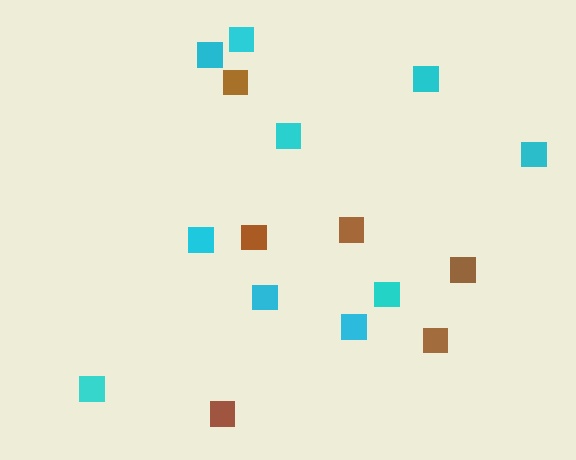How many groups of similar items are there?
There are 2 groups: one group of brown squares (6) and one group of cyan squares (10).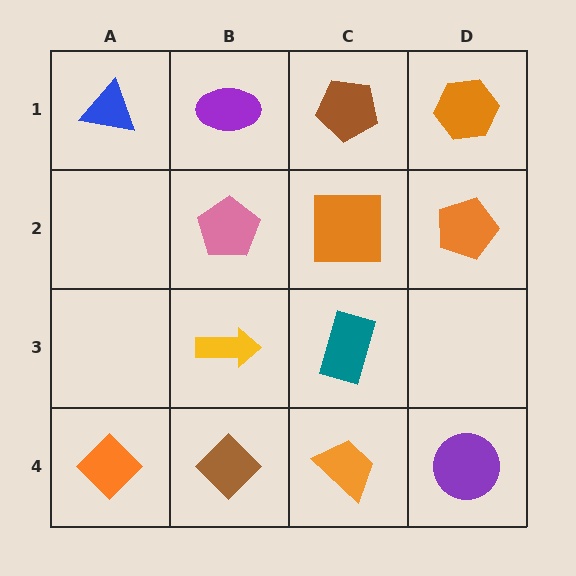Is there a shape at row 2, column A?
No, that cell is empty.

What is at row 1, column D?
An orange hexagon.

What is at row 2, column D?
An orange pentagon.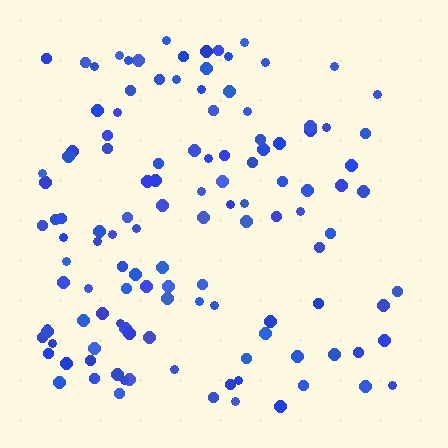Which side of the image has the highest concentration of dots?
The left.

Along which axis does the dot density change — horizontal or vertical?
Horizontal.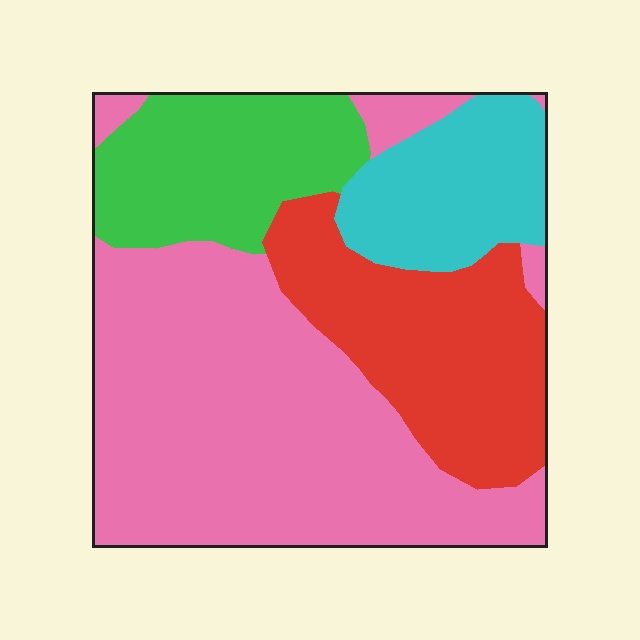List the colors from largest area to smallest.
From largest to smallest: pink, red, green, cyan.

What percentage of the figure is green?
Green takes up less than a quarter of the figure.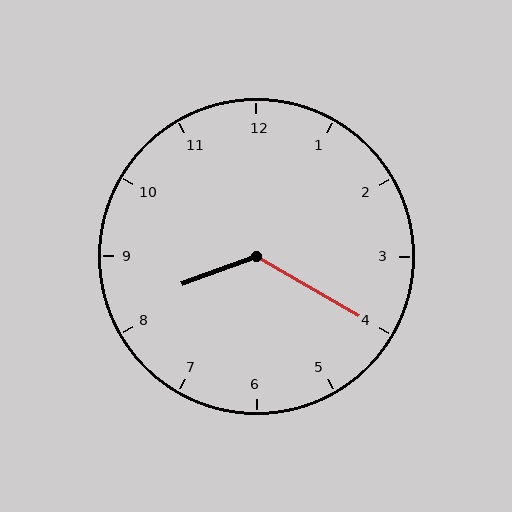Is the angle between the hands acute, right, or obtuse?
It is obtuse.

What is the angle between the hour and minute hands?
Approximately 130 degrees.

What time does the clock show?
8:20.